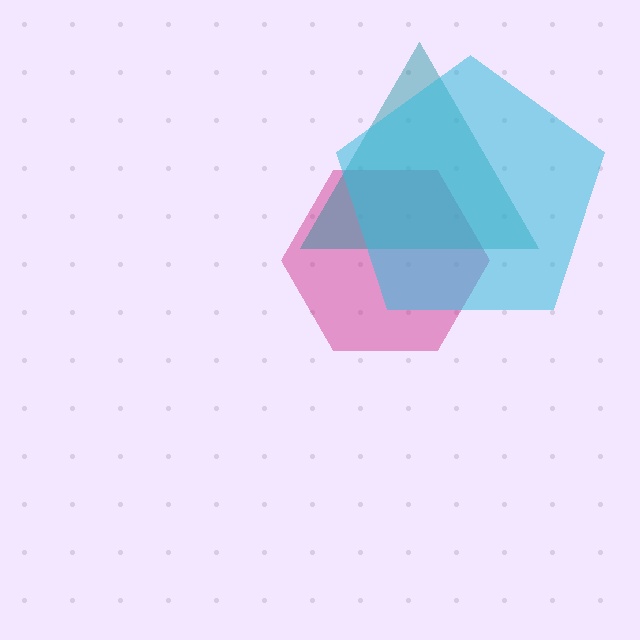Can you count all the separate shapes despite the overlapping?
Yes, there are 3 separate shapes.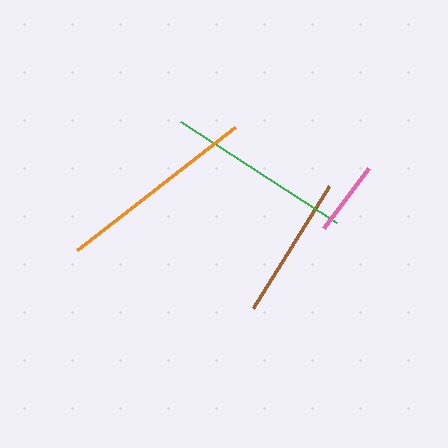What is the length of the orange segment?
The orange segment is approximately 200 pixels long.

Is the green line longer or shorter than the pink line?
The green line is longer than the pink line.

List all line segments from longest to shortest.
From longest to shortest: orange, green, brown, pink.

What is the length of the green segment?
The green segment is approximately 186 pixels long.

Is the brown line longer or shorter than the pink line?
The brown line is longer than the pink line.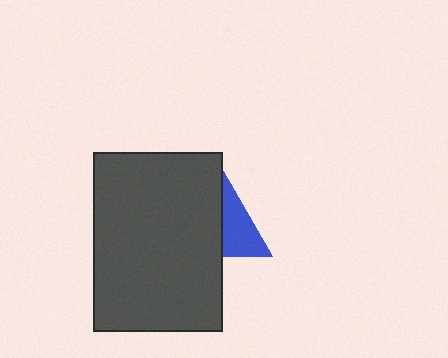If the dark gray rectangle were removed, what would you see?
You would see the complete blue triangle.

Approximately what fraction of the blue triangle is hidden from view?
Roughly 57% of the blue triangle is hidden behind the dark gray rectangle.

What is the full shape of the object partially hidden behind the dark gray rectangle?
The partially hidden object is a blue triangle.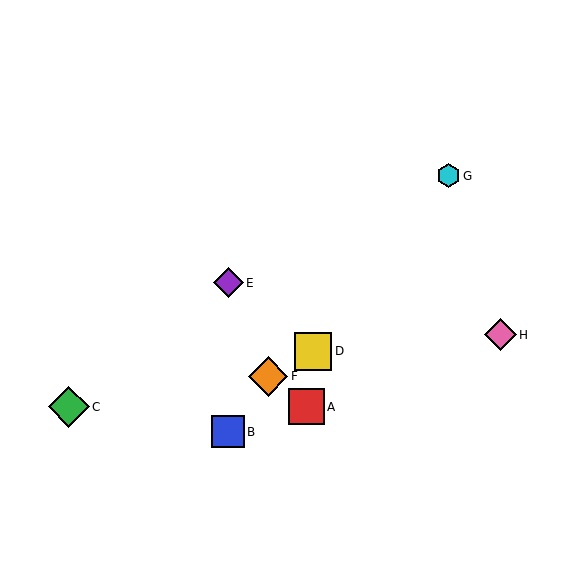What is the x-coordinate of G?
Object G is at x≈449.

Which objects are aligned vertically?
Objects B, E are aligned vertically.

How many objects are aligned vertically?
2 objects (B, E) are aligned vertically.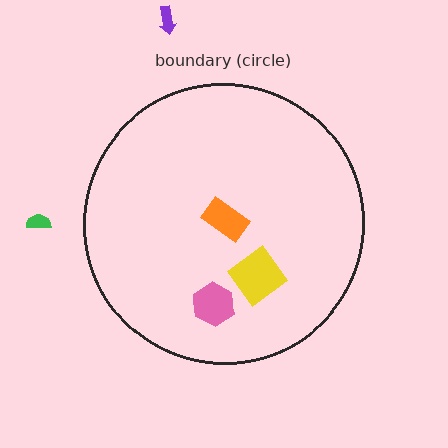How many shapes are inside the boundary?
3 inside, 2 outside.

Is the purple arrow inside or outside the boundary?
Outside.